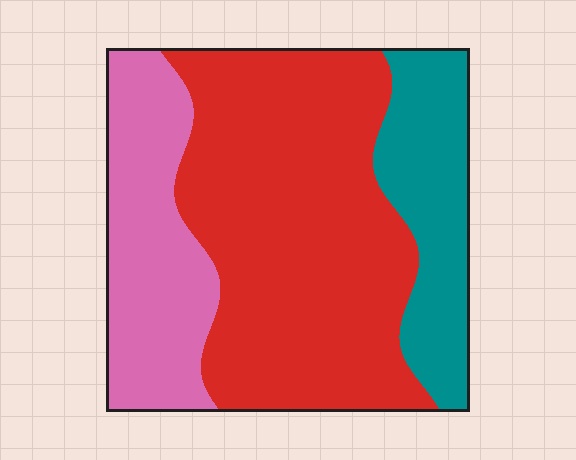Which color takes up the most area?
Red, at roughly 55%.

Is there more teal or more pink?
Pink.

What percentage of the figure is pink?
Pink covers about 25% of the figure.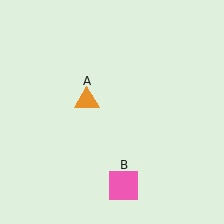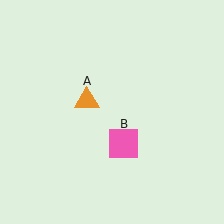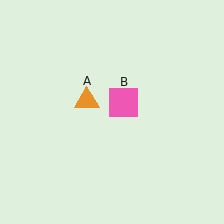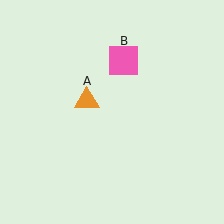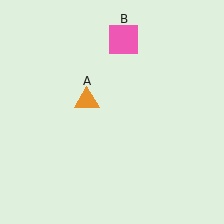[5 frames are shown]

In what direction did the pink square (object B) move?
The pink square (object B) moved up.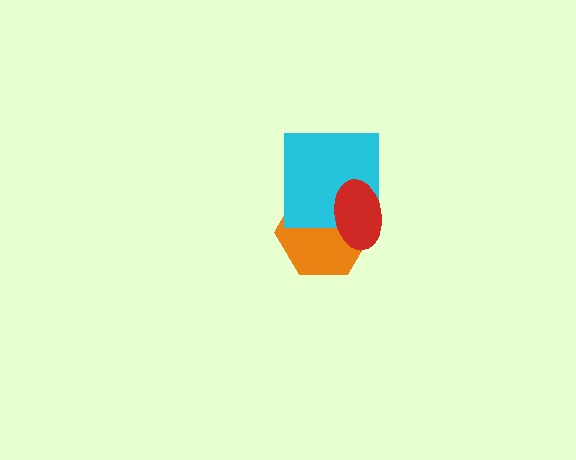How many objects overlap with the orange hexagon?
2 objects overlap with the orange hexagon.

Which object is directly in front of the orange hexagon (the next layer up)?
The cyan square is directly in front of the orange hexagon.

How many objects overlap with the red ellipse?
2 objects overlap with the red ellipse.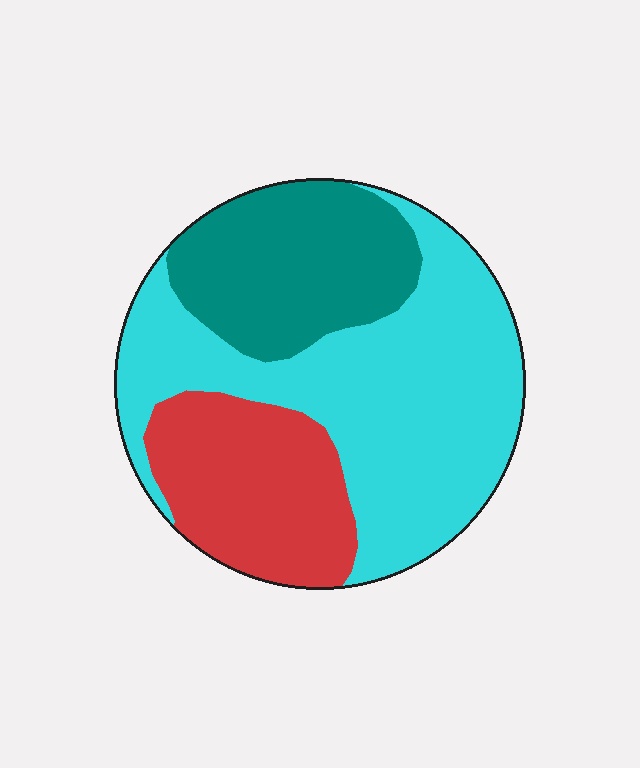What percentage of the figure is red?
Red covers around 25% of the figure.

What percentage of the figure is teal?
Teal takes up about one quarter (1/4) of the figure.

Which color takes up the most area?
Cyan, at roughly 50%.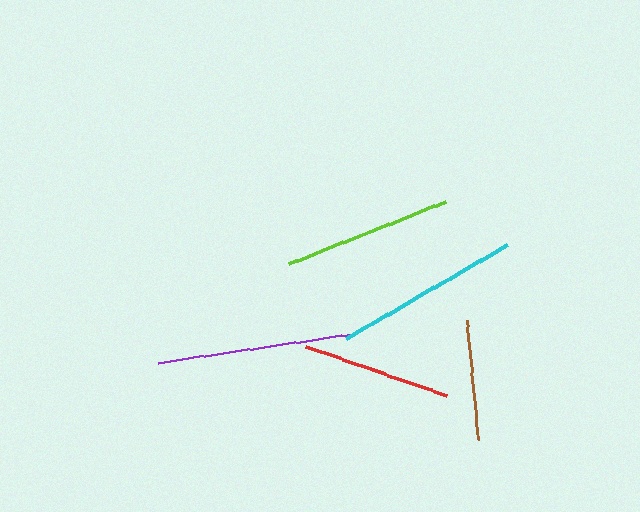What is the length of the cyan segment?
The cyan segment is approximately 186 pixels long.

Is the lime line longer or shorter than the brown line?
The lime line is longer than the brown line.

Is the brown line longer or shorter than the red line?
The red line is longer than the brown line.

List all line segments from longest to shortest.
From longest to shortest: purple, cyan, lime, red, brown.